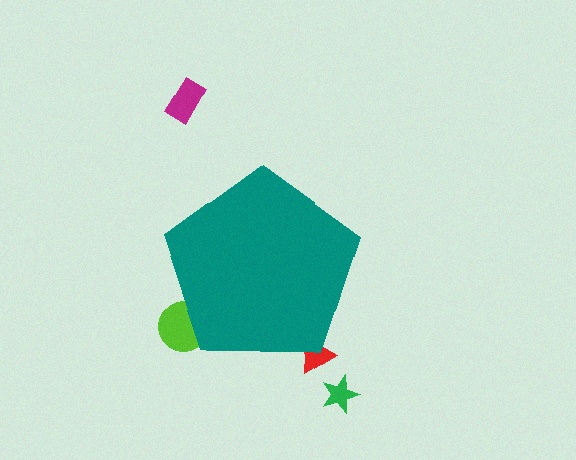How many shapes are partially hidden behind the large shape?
2 shapes are partially hidden.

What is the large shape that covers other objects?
A teal pentagon.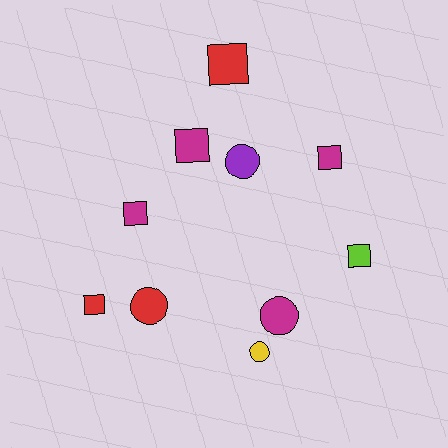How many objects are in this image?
There are 10 objects.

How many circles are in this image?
There are 4 circles.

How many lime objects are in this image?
There is 1 lime object.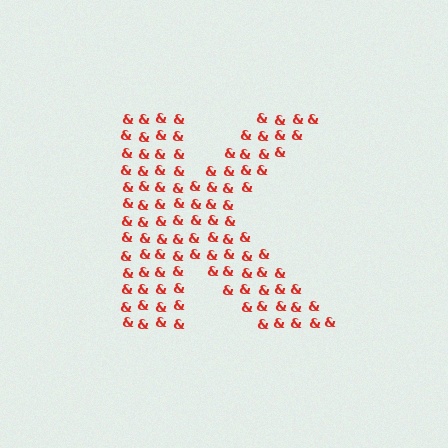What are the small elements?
The small elements are ampersands.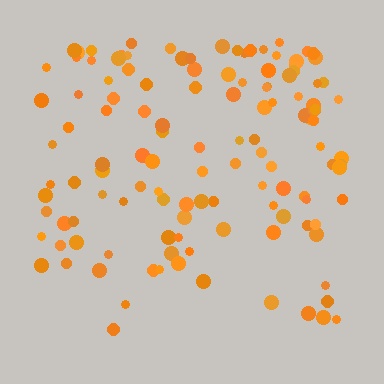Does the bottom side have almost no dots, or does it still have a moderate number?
Still a moderate number, just noticeably fewer than the top.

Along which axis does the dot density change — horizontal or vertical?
Vertical.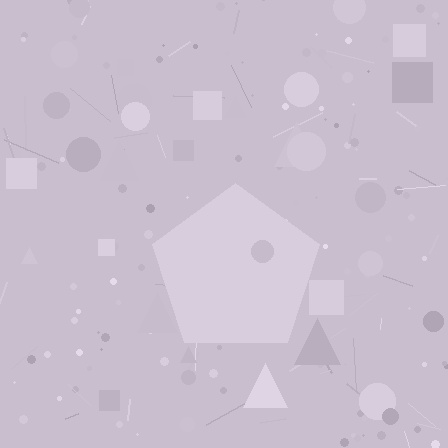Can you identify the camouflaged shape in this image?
The camouflaged shape is a pentagon.